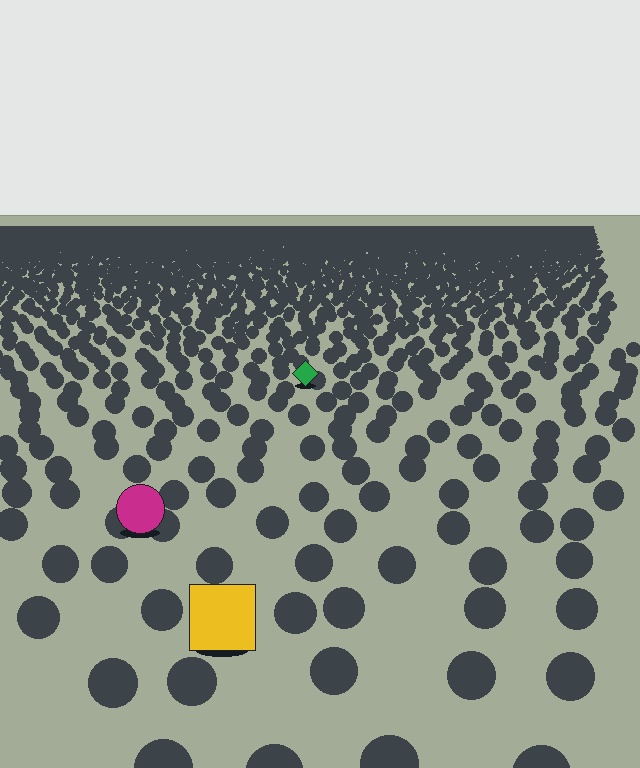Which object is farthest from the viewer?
The green diamond is farthest from the viewer. It appears smaller and the ground texture around it is denser.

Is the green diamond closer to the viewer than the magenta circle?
No. The magenta circle is closer — you can tell from the texture gradient: the ground texture is coarser near it.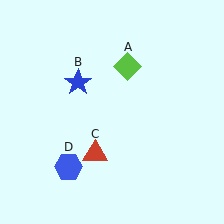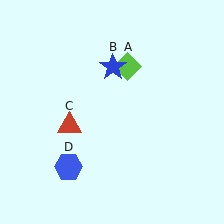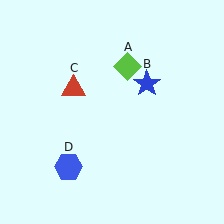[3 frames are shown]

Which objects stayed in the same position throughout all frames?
Lime diamond (object A) and blue hexagon (object D) remained stationary.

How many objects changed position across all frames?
2 objects changed position: blue star (object B), red triangle (object C).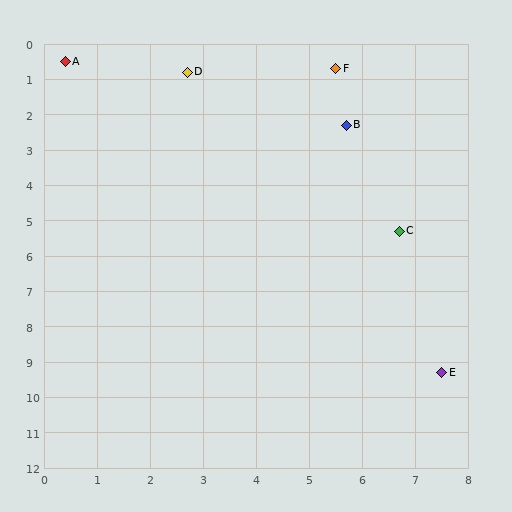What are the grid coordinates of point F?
Point F is at approximately (5.5, 0.7).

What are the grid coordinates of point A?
Point A is at approximately (0.4, 0.5).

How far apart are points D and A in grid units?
Points D and A are about 2.3 grid units apart.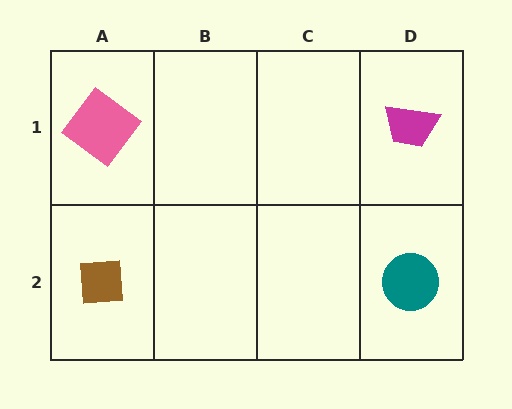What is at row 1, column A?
A pink diamond.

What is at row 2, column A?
A brown square.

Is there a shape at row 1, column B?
No, that cell is empty.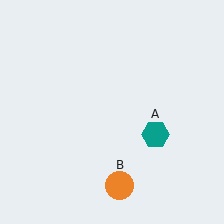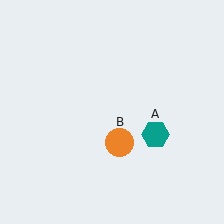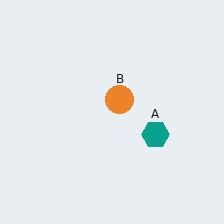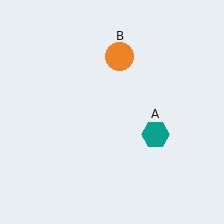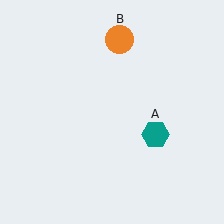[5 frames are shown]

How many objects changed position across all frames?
1 object changed position: orange circle (object B).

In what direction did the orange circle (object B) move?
The orange circle (object B) moved up.